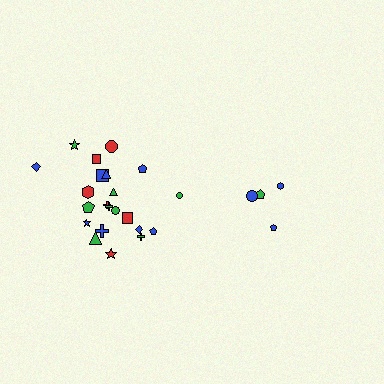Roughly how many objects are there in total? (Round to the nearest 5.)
Roughly 25 objects in total.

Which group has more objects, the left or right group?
The left group.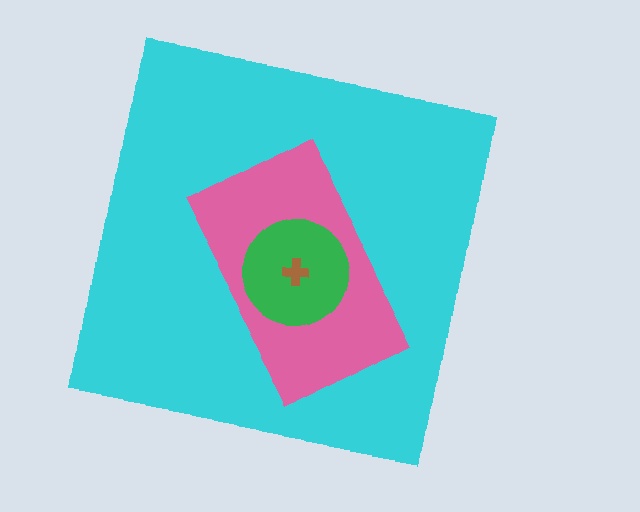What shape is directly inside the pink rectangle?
The green circle.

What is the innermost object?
The brown cross.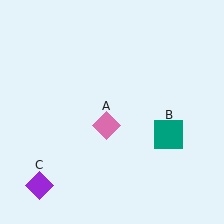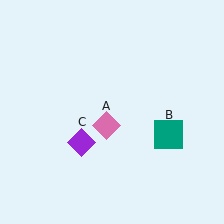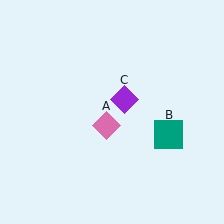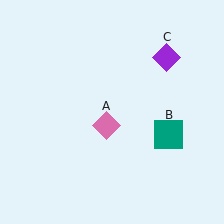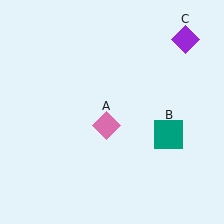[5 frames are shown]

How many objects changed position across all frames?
1 object changed position: purple diamond (object C).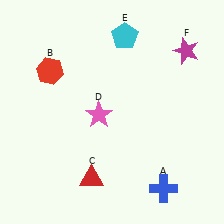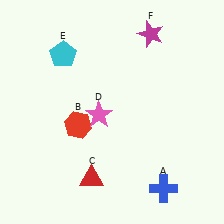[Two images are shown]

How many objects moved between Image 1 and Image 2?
3 objects moved between the two images.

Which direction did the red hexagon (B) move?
The red hexagon (B) moved down.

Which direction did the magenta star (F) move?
The magenta star (F) moved left.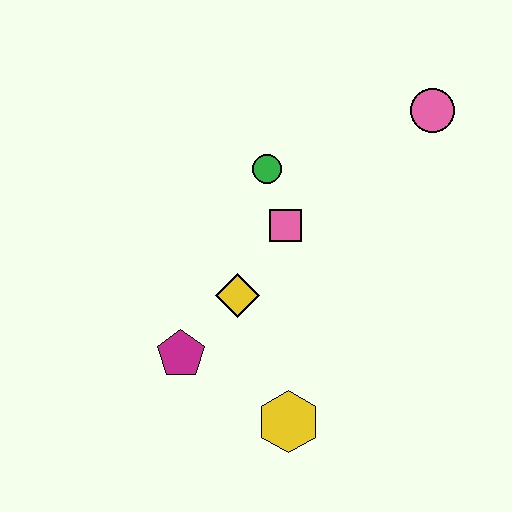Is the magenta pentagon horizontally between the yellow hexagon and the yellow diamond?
No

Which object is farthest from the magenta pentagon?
The pink circle is farthest from the magenta pentagon.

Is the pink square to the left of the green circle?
No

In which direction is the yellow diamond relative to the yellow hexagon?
The yellow diamond is above the yellow hexagon.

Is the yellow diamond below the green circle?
Yes